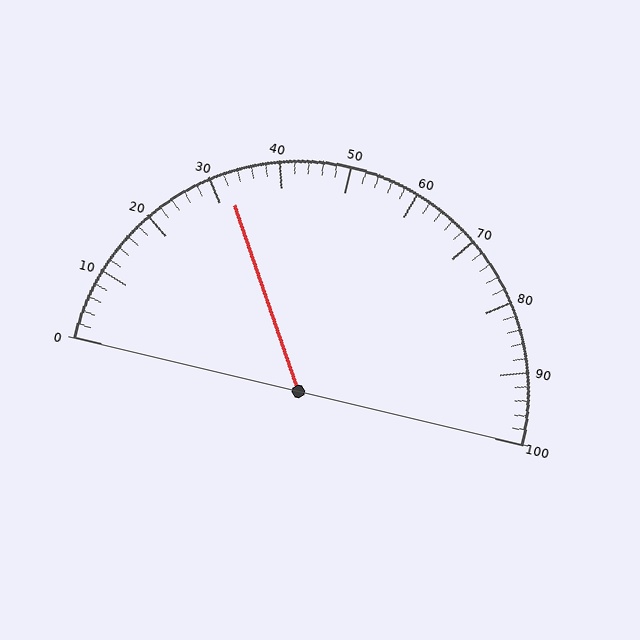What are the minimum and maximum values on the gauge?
The gauge ranges from 0 to 100.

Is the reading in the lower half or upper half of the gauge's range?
The reading is in the lower half of the range (0 to 100).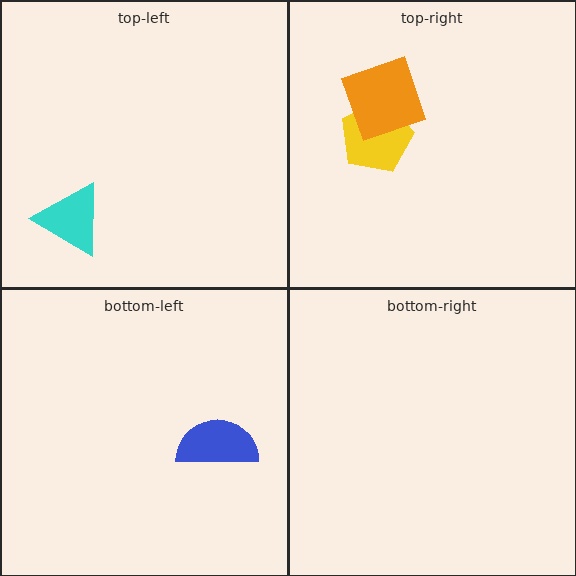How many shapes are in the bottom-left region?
1.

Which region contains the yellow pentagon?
The top-right region.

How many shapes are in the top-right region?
2.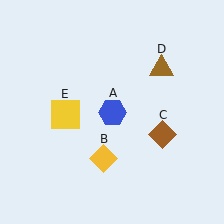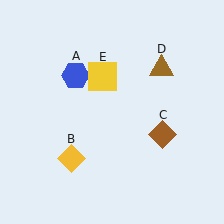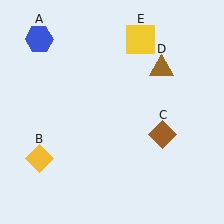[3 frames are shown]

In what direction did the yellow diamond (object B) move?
The yellow diamond (object B) moved left.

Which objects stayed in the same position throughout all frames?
Brown diamond (object C) and brown triangle (object D) remained stationary.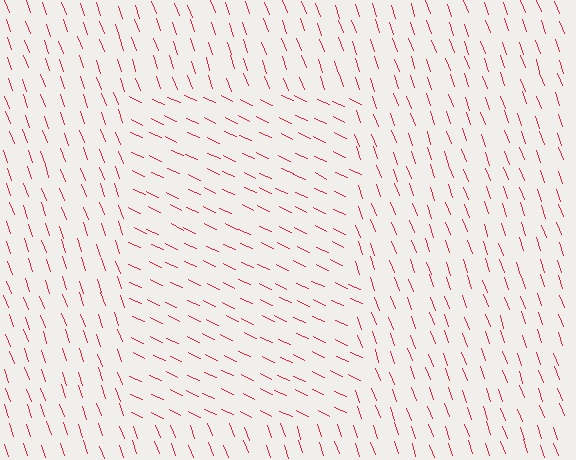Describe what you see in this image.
The image is filled with small red line segments. A rectangle region in the image has lines oriented differently from the surrounding lines, creating a visible texture boundary.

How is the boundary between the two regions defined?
The boundary is defined purely by a change in line orientation (approximately 45 degrees difference). All lines are the same color and thickness.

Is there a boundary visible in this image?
Yes, there is a texture boundary formed by a change in line orientation.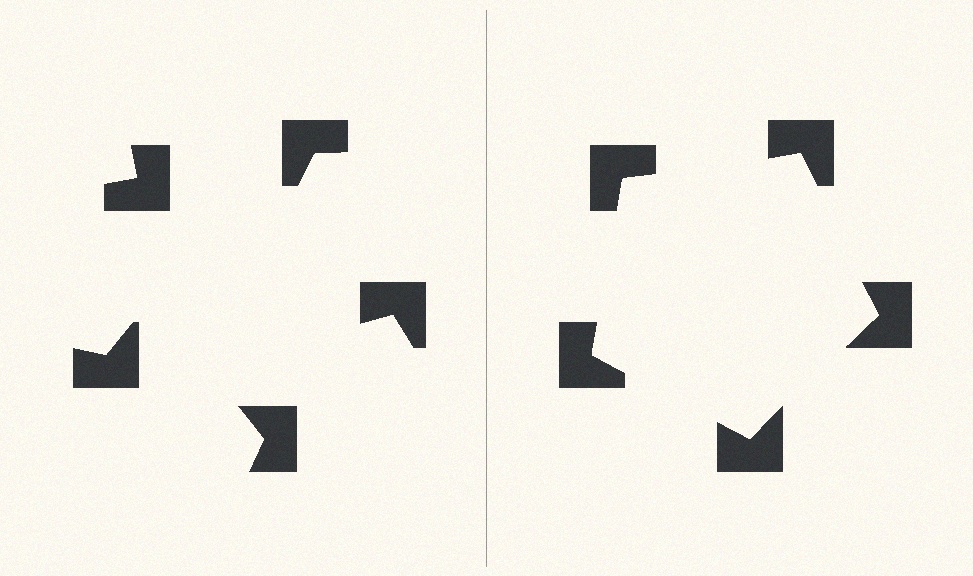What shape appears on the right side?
An illusory pentagon.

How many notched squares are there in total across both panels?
10 — 5 on each side.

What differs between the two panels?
The notched squares are positioned identically on both sides; only the wedge orientations differ. On the right they align to a pentagon; on the left they are misaligned.